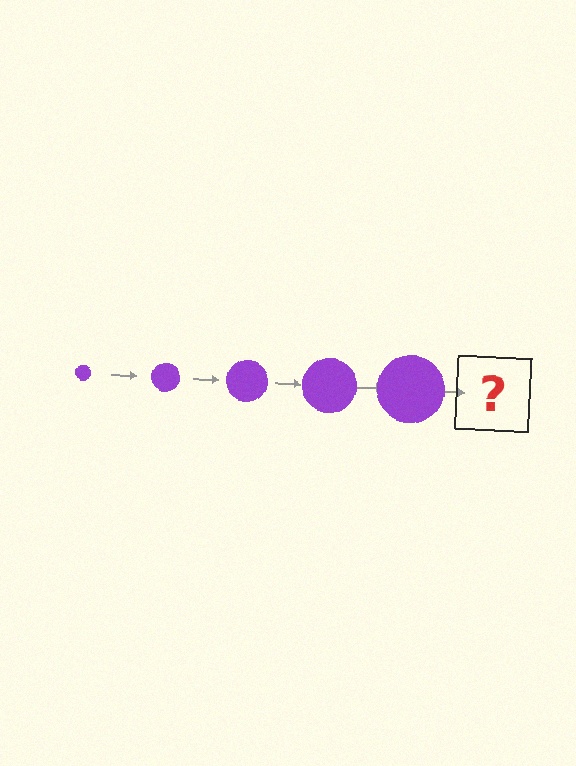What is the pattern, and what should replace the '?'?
The pattern is that the circle gets progressively larger each step. The '?' should be a purple circle, larger than the previous one.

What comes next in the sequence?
The next element should be a purple circle, larger than the previous one.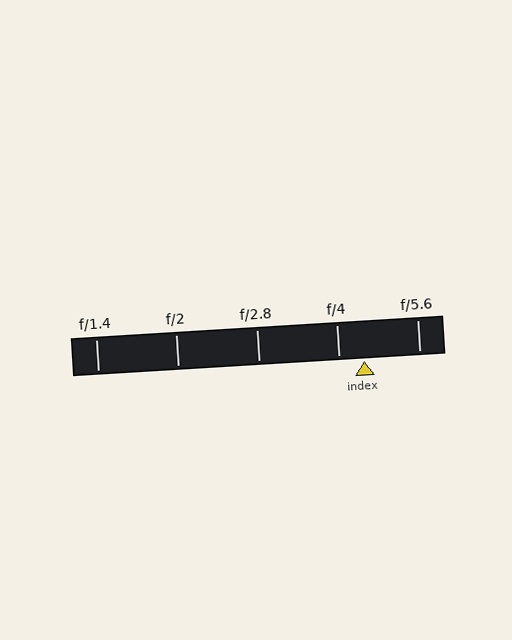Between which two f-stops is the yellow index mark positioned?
The index mark is between f/4 and f/5.6.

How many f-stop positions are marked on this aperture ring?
There are 5 f-stop positions marked.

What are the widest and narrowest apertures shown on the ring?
The widest aperture shown is f/1.4 and the narrowest is f/5.6.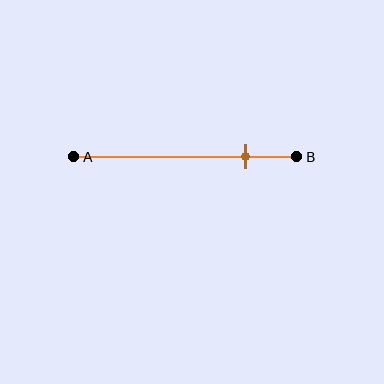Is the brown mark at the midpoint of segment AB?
No, the mark is at about 75% from A, not at the 50% midpoint.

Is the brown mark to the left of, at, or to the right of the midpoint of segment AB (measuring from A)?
The brown mark is to the right of the midpoint of segment AB.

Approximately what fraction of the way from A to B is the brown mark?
The brown mark is approximately 75% of the way from A to B.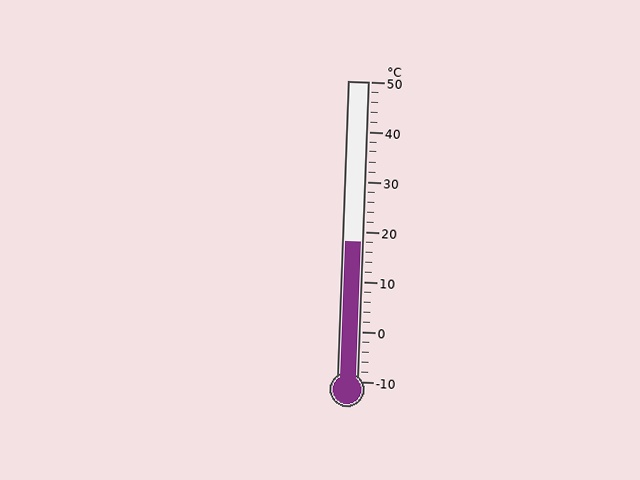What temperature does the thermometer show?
The thermometer shows approximately 18°C.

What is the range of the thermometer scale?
The thermometer scale ranges from -10°C to 50°C.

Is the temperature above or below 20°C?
The temperature is below 20°C.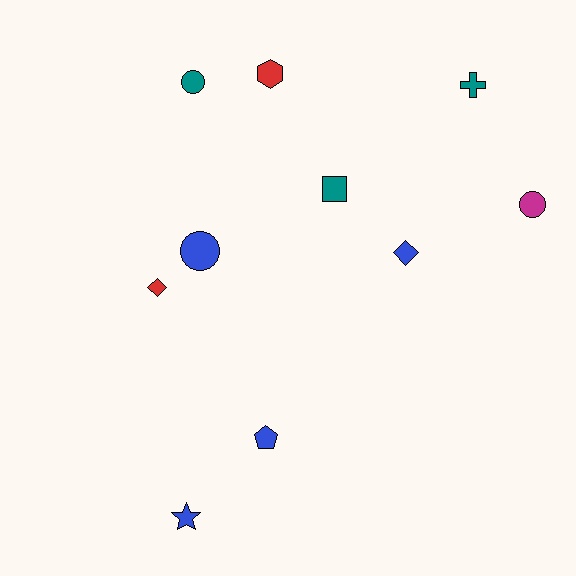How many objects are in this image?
There are 10 objects.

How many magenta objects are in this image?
There is 1 magenta object.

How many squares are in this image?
There is 1 square.